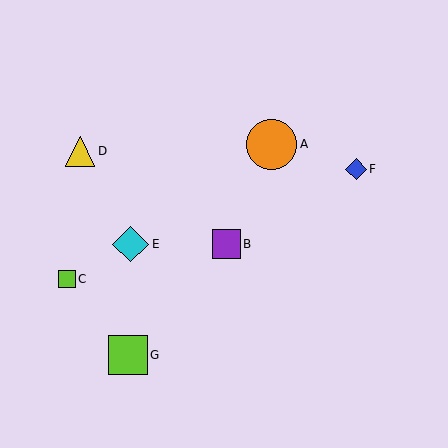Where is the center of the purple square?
The center of the purple square is at (226, 244).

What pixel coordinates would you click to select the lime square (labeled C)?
Click at (67, 279) to select the lime square C.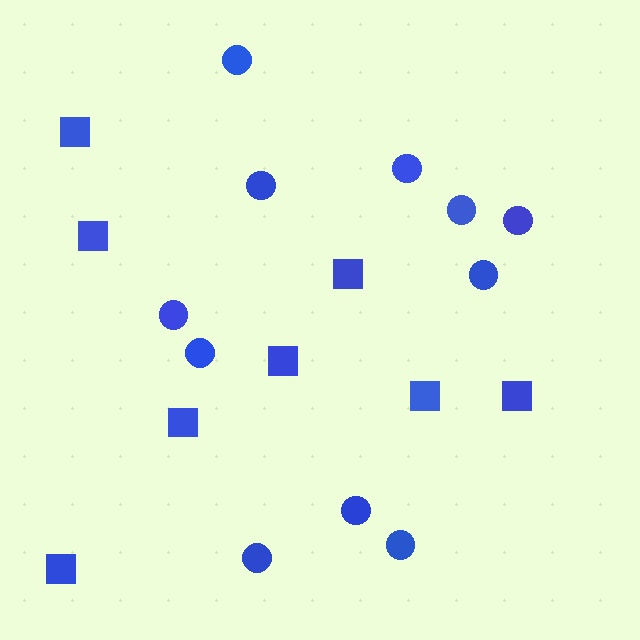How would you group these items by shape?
There are 2 groups: one group of squares (8) and one group of circles (11).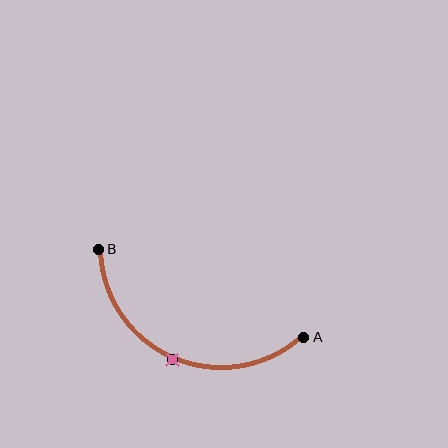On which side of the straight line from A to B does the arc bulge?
The arc bulges below the straight line connecting A and B.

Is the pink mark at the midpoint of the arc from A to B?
Yes. The pink mark lies on the arc at equal arc-length from both A and B — it is the arc midpoint.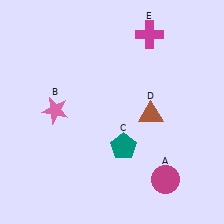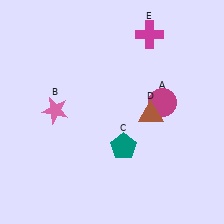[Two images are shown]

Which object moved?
The magenta circle (A) moved up.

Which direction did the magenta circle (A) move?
The magenta circle (A) moved up.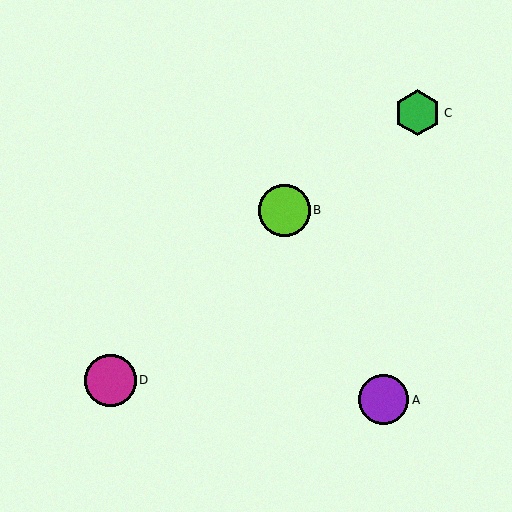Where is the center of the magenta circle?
The center of the magenta circle is at (110, 380).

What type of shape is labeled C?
Shape C is a green hexagon.